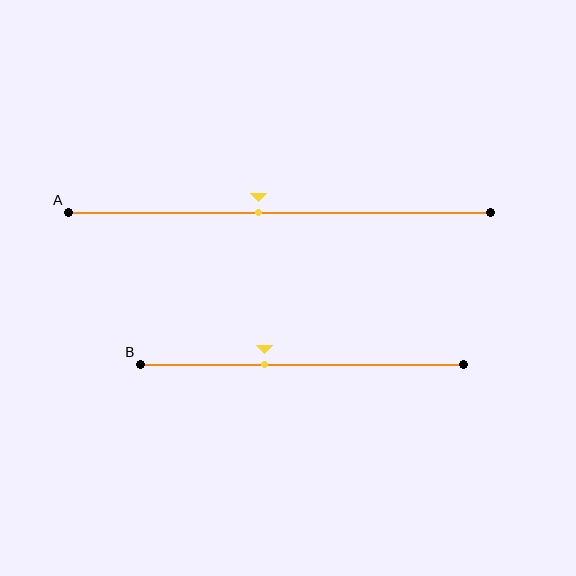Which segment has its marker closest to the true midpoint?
Segment A has its marker closest to the true midpoint.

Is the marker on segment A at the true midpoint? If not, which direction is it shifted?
No, the marker on segment A is shifted to the left by about 5% of the segment length.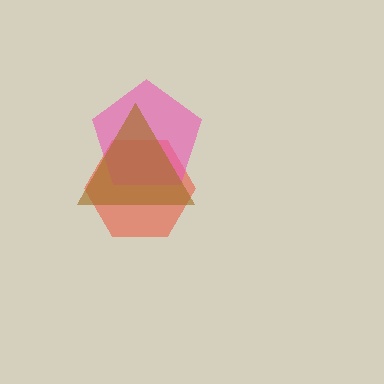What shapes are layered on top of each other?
The layered shapes are: a red hexagon, a pink pentagon, a brown triangle.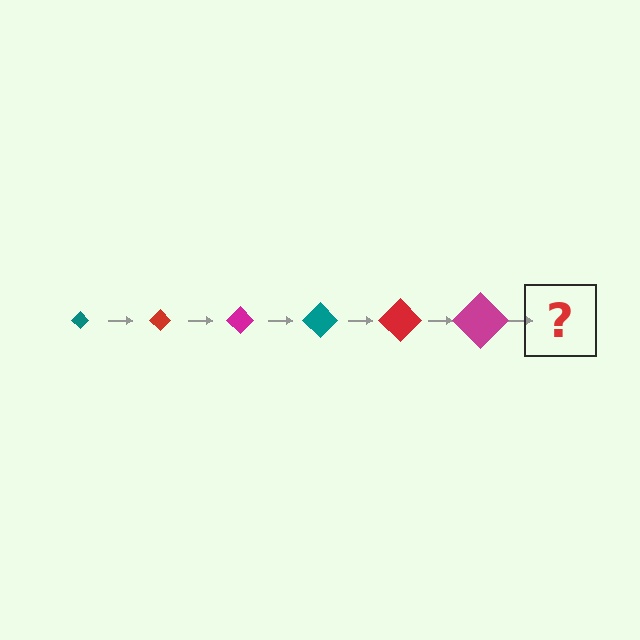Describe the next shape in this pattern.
It should be a teal diamond, larger than the previous one.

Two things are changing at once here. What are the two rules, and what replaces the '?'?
The two rules are that the diamond grows larger each step and the color cycles through teal, red, and magenta. The '?' should be a teal diamond, larger than the previous one.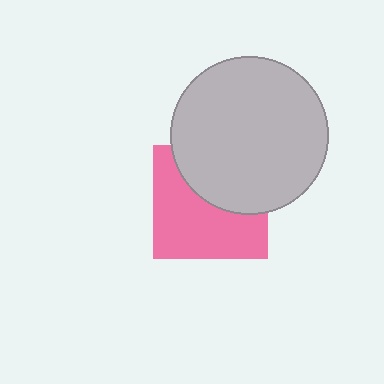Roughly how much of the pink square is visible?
About half of it is visible (roughly 58%).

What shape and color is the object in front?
The object in front is a light gray circle.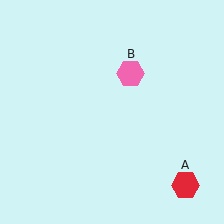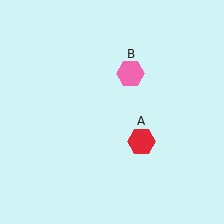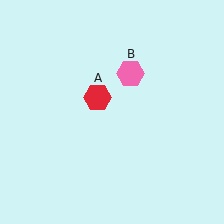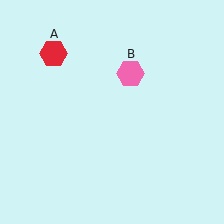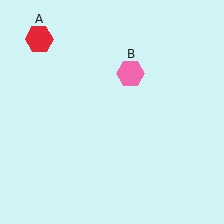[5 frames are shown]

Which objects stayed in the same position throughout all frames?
Pink hexagon (object B) remained stationary.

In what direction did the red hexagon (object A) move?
The red hexagon (object A) moved up and to the left.